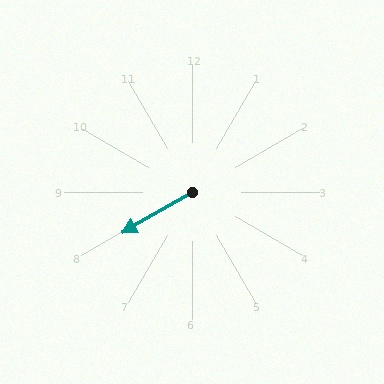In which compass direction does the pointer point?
Southwest.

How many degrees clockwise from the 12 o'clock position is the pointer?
Approximately 240 degrees.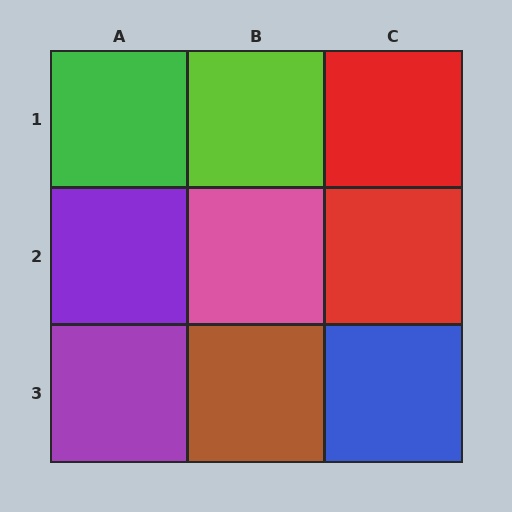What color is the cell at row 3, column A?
Purple.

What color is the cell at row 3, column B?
Brown.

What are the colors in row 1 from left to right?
Green, lime, red.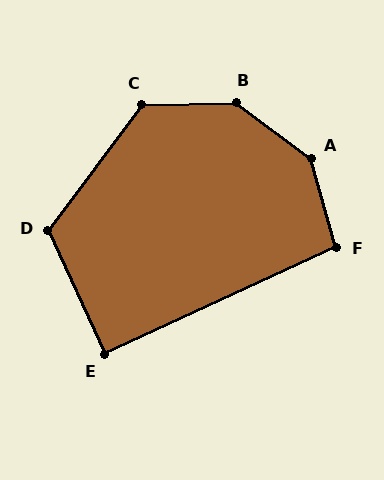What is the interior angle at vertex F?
Approximately 99 degrees (obtuse).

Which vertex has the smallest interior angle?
E, at approximately 90 degrees.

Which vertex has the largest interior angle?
A, at approximately 142 degrees.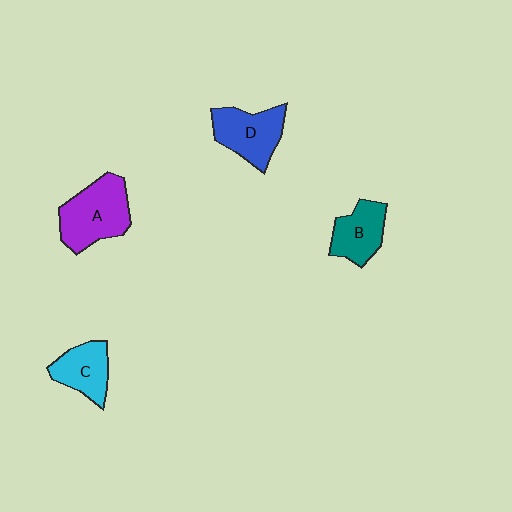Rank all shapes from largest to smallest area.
From largest to smallest: A (purple), D (blue), B (teal), C (cyan).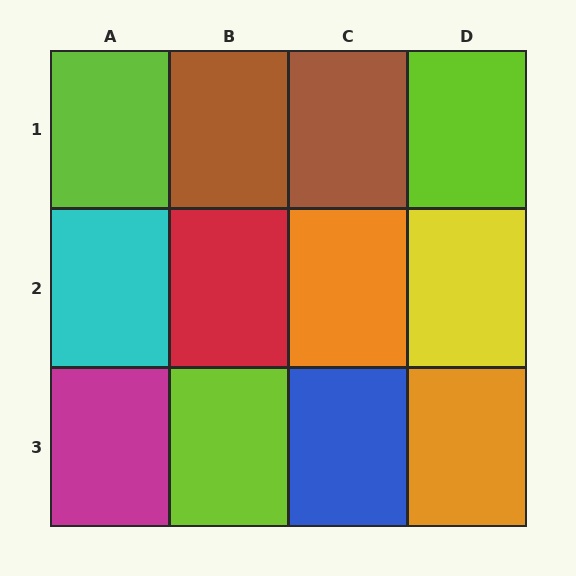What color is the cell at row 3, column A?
Magenta.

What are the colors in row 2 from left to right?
Cyan, red, orange, yellow.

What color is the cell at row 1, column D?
Lime.